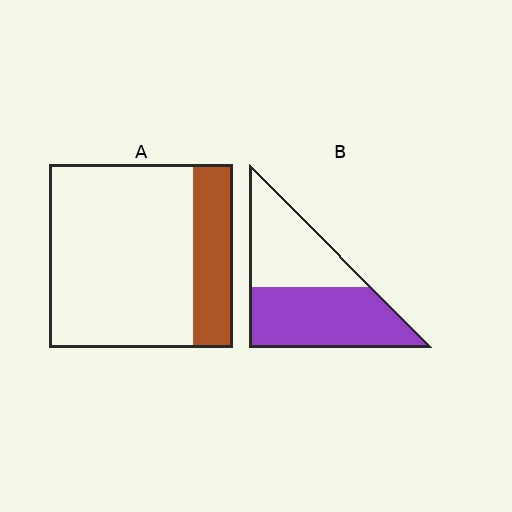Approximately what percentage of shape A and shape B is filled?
A is approximately 20% and B is approximately 55%.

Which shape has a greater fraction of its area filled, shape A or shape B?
Shape B.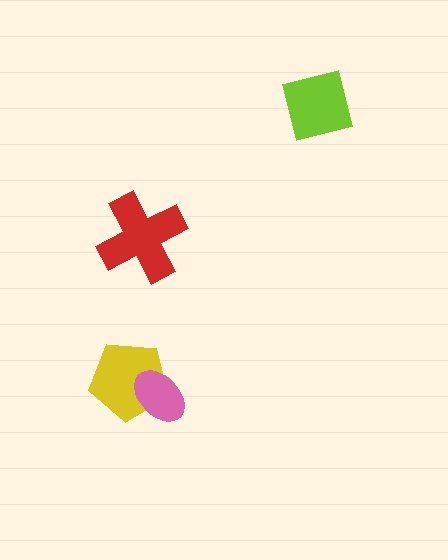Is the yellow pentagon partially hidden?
Yes, it is partially covered by another shape.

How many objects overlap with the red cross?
0 objects overlap with the red cross.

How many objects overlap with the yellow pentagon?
1 object overlaps with the yellow pentagon.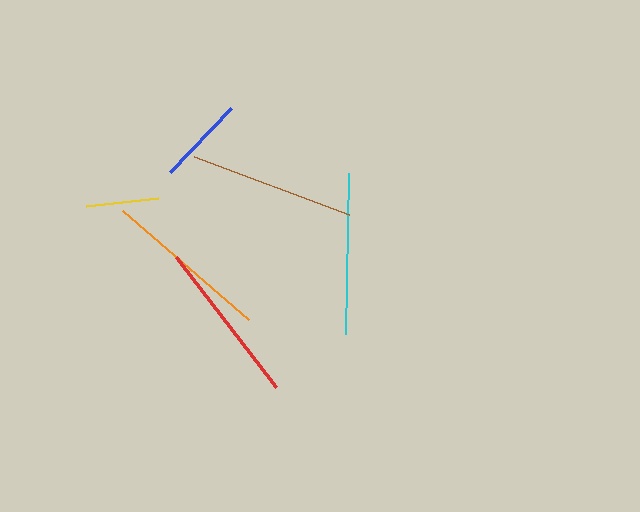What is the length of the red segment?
The red segment is approximately 164 pixels long.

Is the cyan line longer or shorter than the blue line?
The cyan line is longer than the blue line.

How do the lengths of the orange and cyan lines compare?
The orange and cyan lines are approximately the same length.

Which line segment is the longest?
The orange line is the longest at approximately 167 pixels.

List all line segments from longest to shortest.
From longest to shortest: orange, brown, red, cyan, blue, yellow.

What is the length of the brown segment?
The brown segment is approximately 166 pixels long.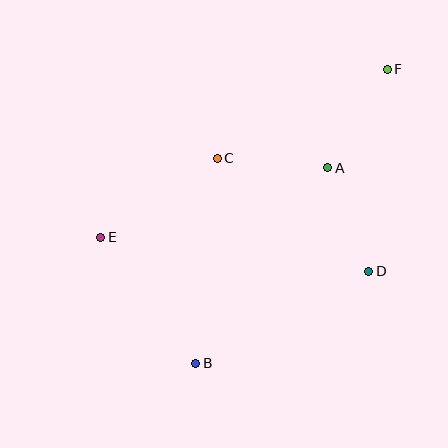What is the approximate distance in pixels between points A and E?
The distance between A and E is approximately 238 pixels.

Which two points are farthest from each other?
Points B and F are farthest from each other.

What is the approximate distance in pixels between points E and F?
The distance between E and F is approximately 332 pixels.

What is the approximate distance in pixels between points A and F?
The distance between A and F is approximately 115 pixels.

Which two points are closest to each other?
Points A and C are closest to each other.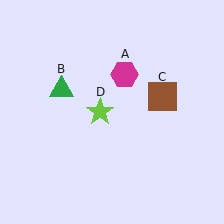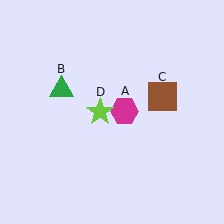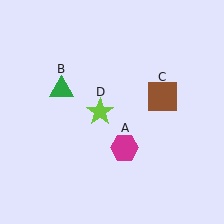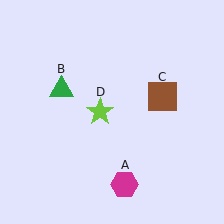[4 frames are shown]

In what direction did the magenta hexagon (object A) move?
The magenta hexagon (object A) moved down.